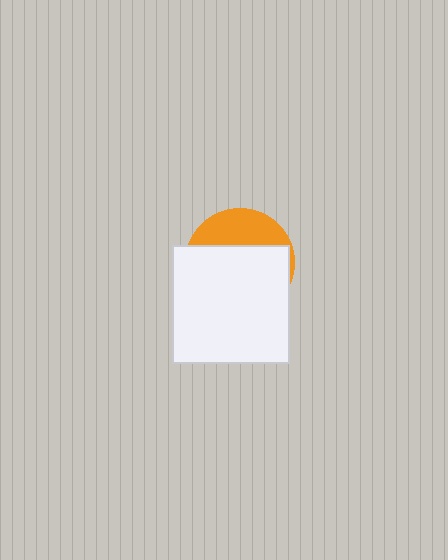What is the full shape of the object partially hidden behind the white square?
The partially hidden object is an orange circle.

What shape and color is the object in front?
The object in front is a white square.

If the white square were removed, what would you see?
You would see the complete orange circle.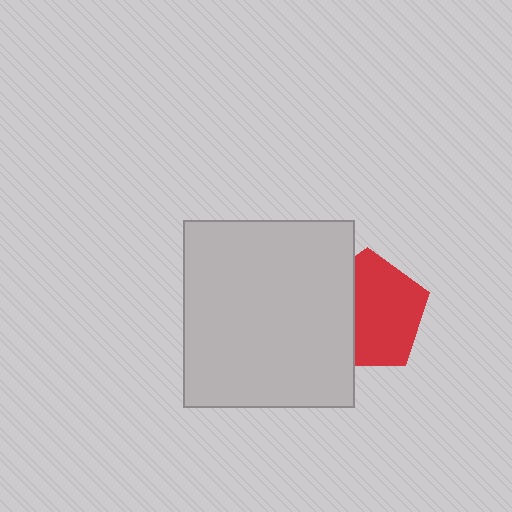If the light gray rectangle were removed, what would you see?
You would see the complete red pentagon.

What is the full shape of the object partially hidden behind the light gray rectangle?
The partially hidden object is a red pentagon.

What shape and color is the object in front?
The object in front is a light gray rectangle.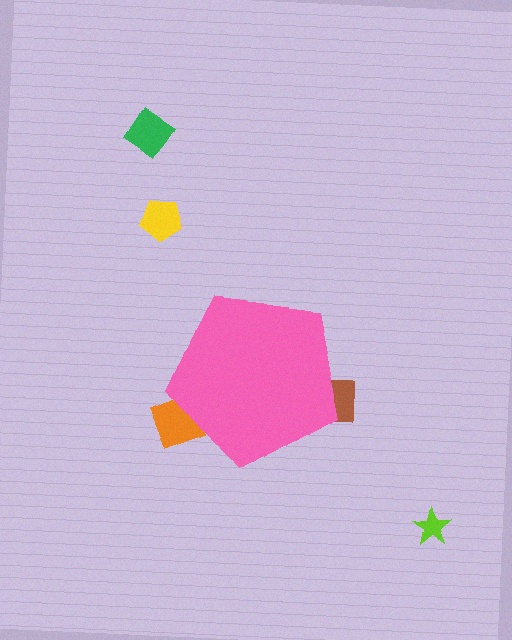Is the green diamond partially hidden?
No, the green diamond is fully visible.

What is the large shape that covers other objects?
A pink pentagon.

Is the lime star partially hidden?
No, the lime star is fully visible.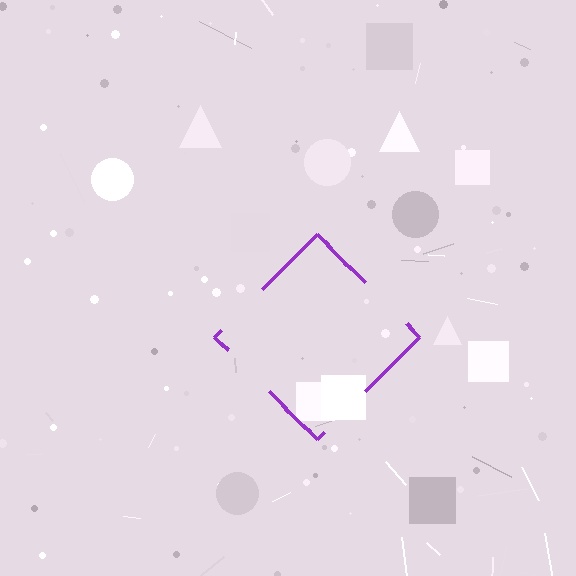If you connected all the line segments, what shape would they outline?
They would outline a diamond.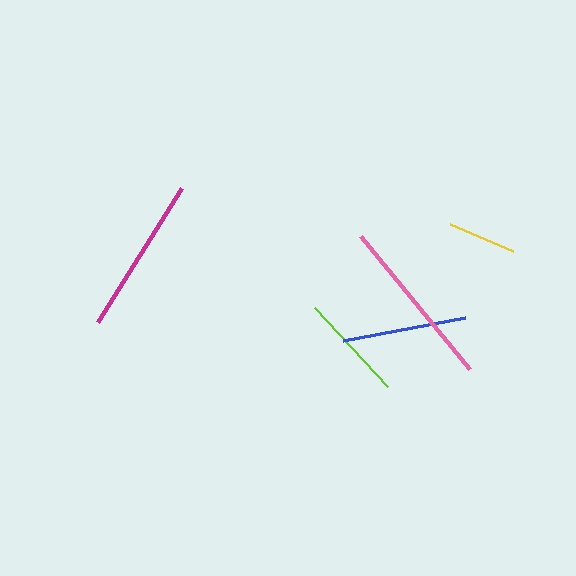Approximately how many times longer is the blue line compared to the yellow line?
The blue line is approximately 1.8 times the length of the yellow line.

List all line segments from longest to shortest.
From longest to shortest: pink, magenta, blue, lime, yellow.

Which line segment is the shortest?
The yellow line is the shortest at approximately 69 pixels.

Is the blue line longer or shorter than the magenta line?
The magenta line is longer than the blue line.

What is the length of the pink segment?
The pink segment is approximately 173 pixels long.